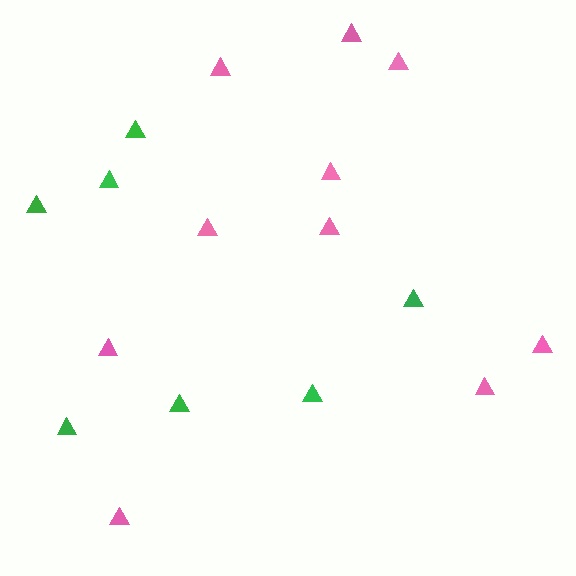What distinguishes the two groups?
There are 2 groups: one group of pink triangles (10) and one group of green triangles (7).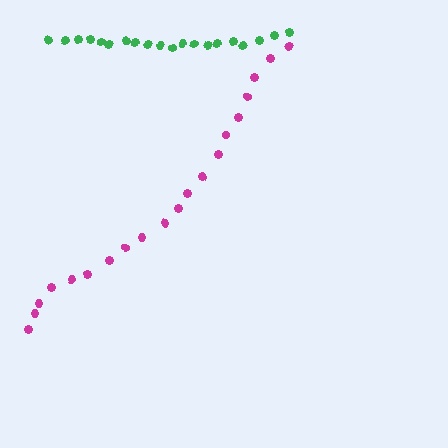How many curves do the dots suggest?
There are 2 distinct paths.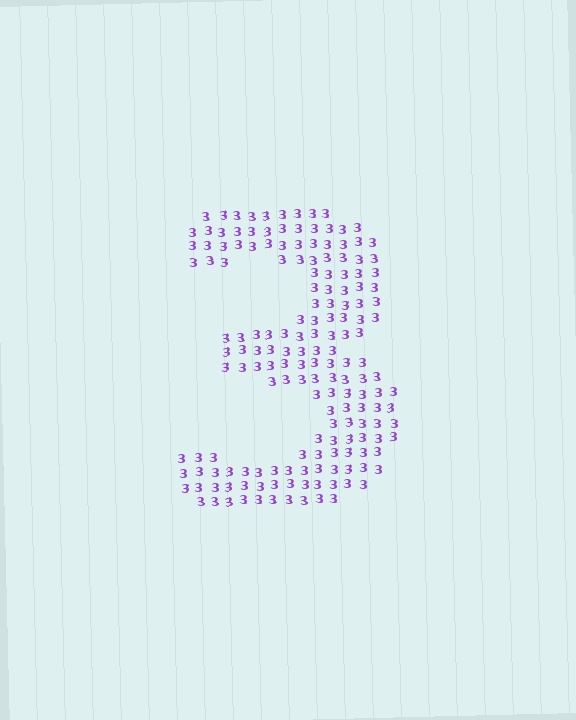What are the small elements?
The small elements are digit 3's.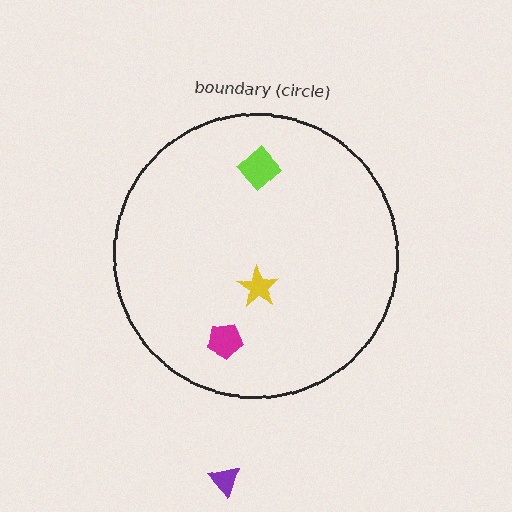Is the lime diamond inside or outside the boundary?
Inside.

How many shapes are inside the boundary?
3 inside, 1 outside.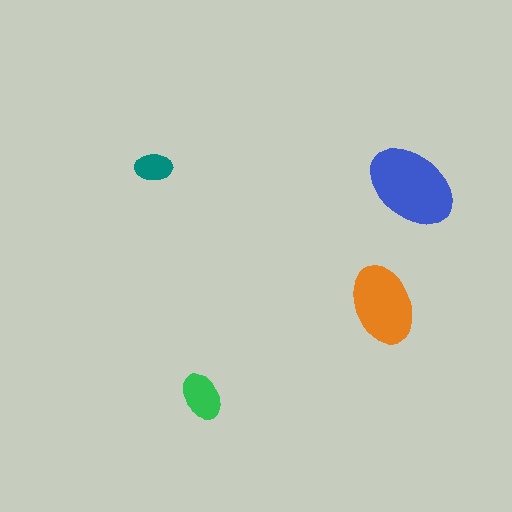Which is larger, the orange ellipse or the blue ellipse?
The blue one.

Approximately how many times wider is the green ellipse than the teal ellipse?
About 1.5 times wider.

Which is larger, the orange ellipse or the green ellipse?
The orange one.